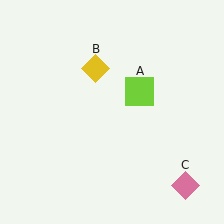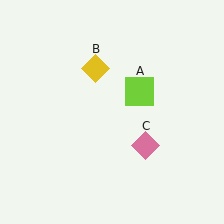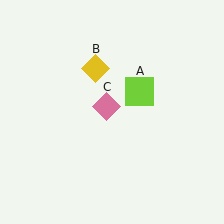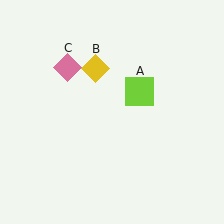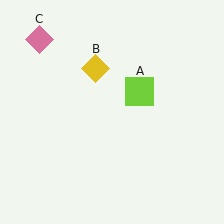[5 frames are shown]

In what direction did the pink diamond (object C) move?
The pink diamond (object C) moved up and to the left.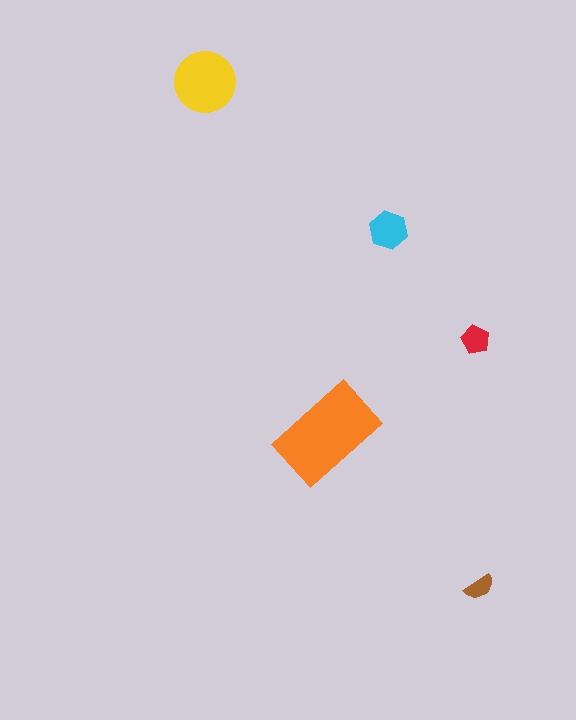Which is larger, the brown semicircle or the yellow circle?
The yellow circle.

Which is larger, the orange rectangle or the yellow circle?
The orange rectangle.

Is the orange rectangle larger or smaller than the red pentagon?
Larger.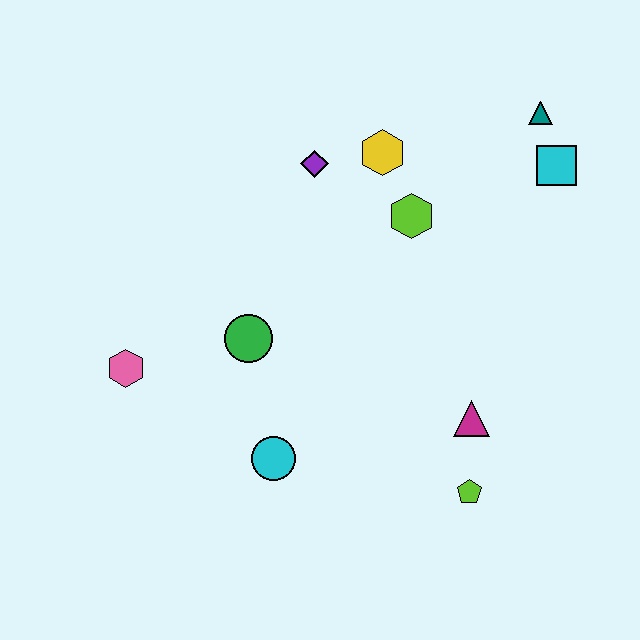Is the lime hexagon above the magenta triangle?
Yes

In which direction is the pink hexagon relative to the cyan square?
The pink hexagon is to the left of the cyan square.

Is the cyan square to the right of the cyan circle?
Yes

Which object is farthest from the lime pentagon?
The teal triangle is farthest from the lime pentagon.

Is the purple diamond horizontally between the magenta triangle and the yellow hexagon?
No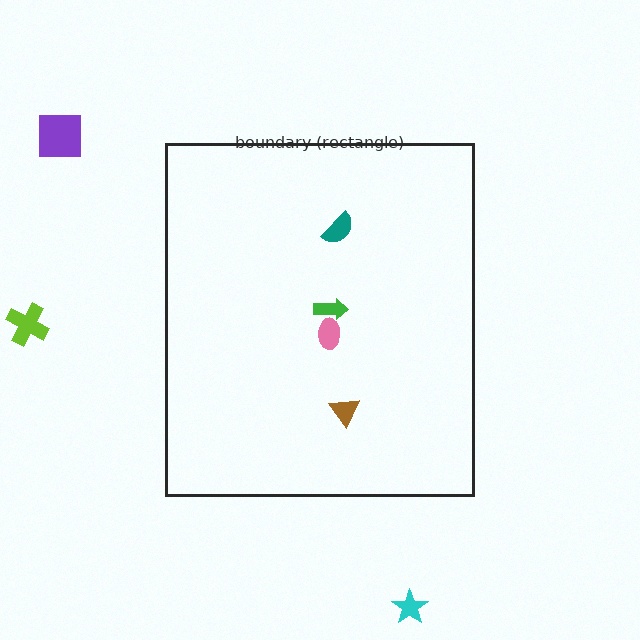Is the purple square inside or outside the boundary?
Outside.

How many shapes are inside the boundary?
4 inside, 3 outside.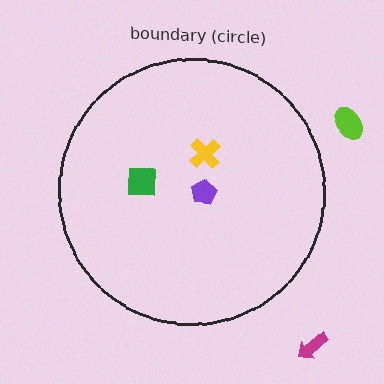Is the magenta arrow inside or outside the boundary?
Outside.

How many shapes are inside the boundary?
3 inside, 2 outside.